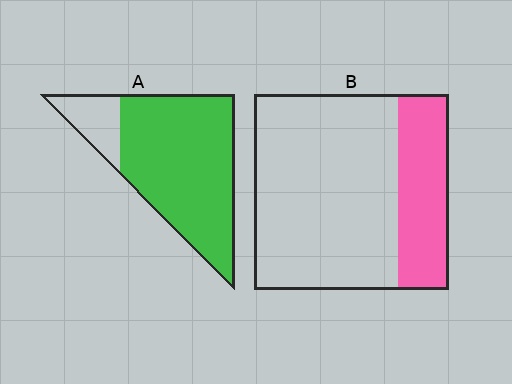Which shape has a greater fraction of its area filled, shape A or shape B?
Shape A.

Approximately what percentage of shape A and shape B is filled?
A is approximately 85% and B is approximately 25%.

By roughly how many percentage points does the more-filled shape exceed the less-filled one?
By roughly 55 percentage points (A over B).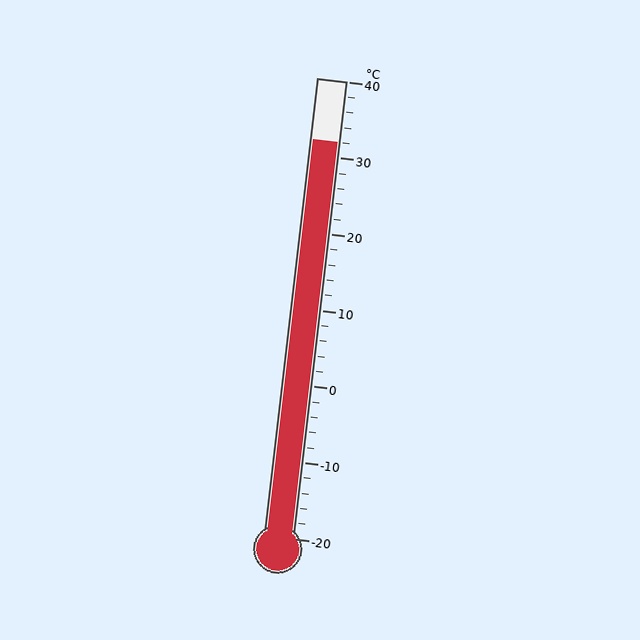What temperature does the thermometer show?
The thermometer shows approximately 32°C.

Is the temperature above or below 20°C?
The temperature is above 20°C.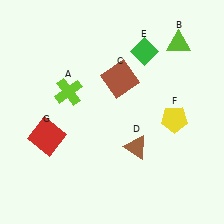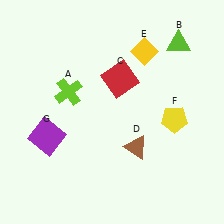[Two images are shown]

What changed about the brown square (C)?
In Image 1, C is brown. In Image 2, it changed to red.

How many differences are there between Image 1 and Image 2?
There are 3 differences between the two images.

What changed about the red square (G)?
In Image 1, G is red. In Image 2, it changed to purple.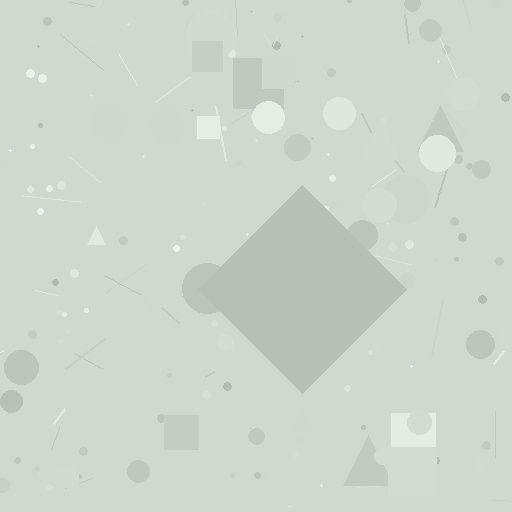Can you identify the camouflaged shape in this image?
The camouflaged shape is a diamond.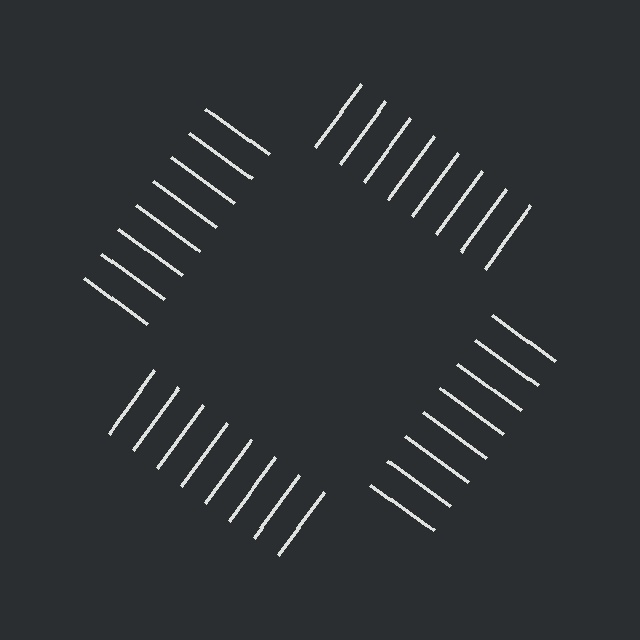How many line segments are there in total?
32 — 8 along each of the 4 edges.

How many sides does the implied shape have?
4 sides — the line-ends trace a square.